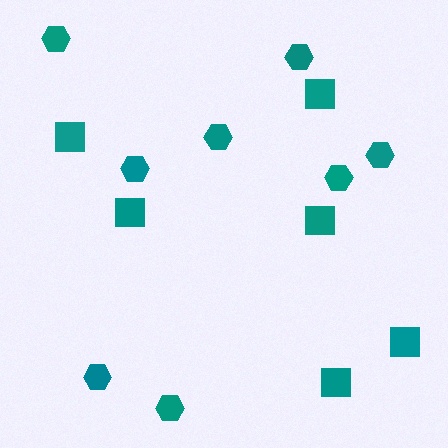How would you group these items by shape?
There are 2 groups: one group of squares (6) and one group of hexagons (8).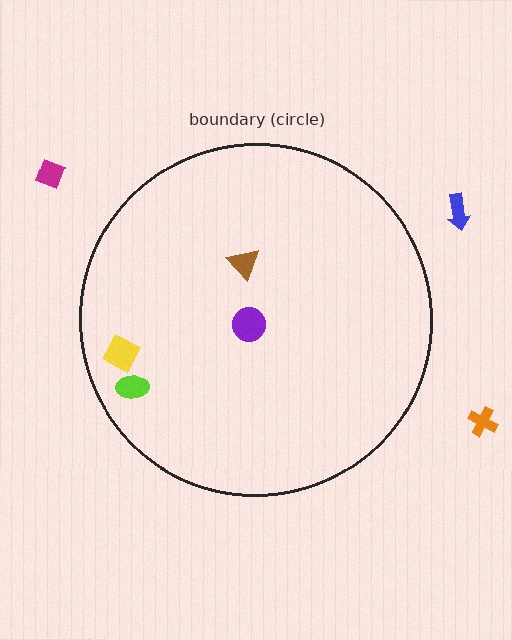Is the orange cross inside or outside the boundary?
Outside.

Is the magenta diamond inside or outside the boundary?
Outside.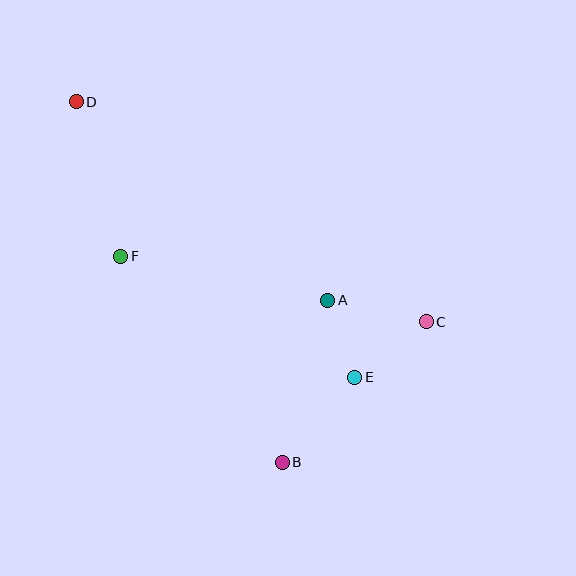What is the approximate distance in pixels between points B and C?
The distance between B and C is approximately 201 pixels.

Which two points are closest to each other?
Points A and E are closest to each other.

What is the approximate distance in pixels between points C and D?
The distance between C and D is approximately 414 pixels.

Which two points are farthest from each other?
Points B and D are farthest from each other.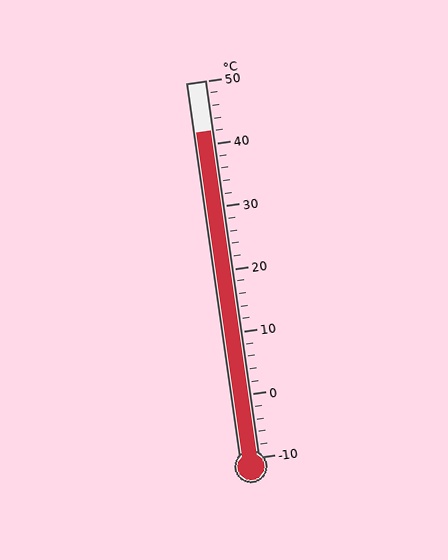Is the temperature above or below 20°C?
The temperature is above 20°C.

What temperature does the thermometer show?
The thermometer shows approximately 42°C.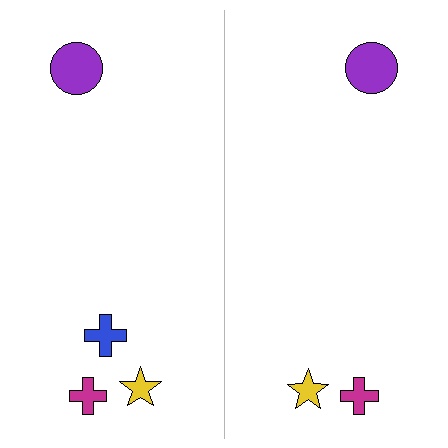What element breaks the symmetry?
A blue cross is missing from the right side.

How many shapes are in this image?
There are 7 shapes in this image.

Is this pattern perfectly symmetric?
No, the pattern is not perfectly symmetric. A blue cross is missing from the right side.